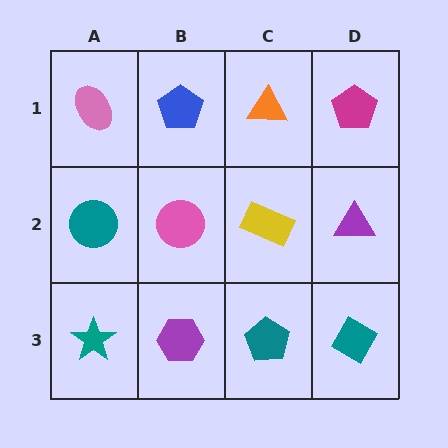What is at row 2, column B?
A pink circle.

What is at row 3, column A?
A teal star.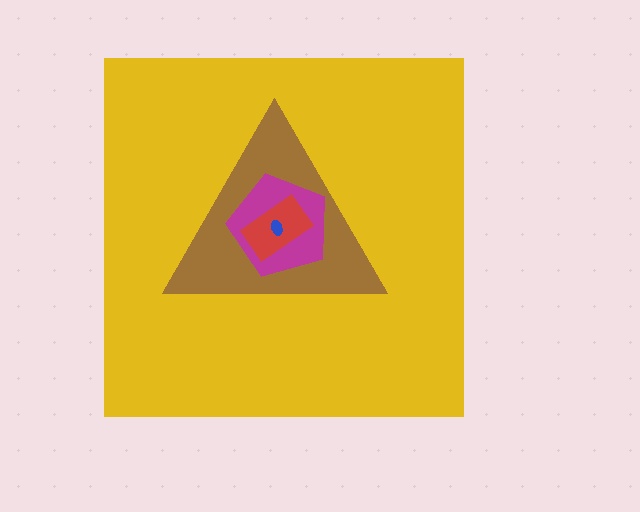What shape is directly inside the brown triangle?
The magenta pentagon.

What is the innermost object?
The blue ellipse.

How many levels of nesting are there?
5.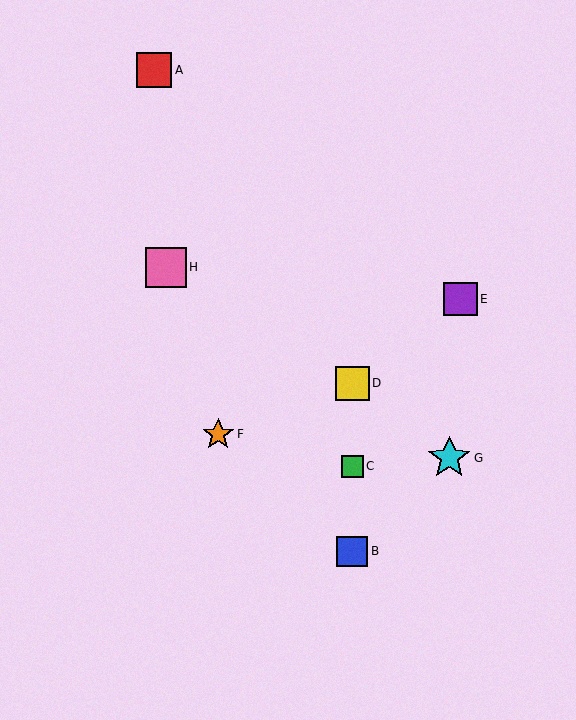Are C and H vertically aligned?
No, C is at x≈352 and H is at x≈166.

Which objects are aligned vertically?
Objects B, C, D are aligned vertically.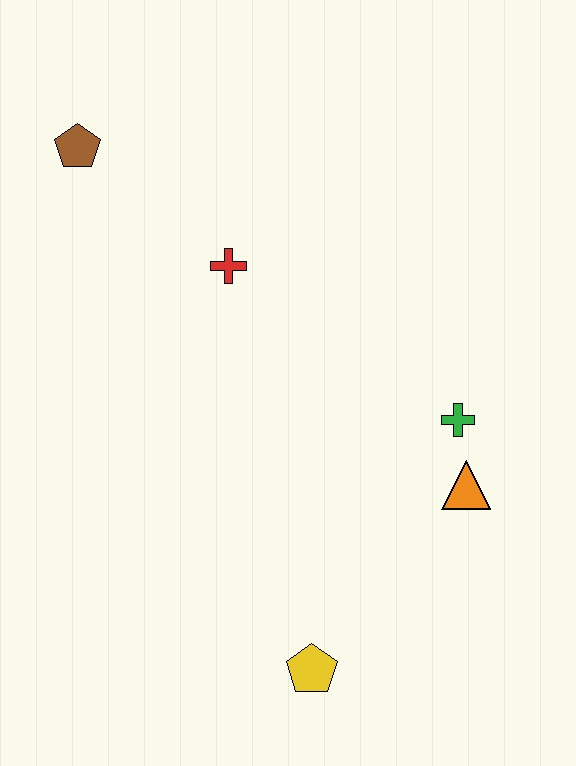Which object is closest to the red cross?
The brown pentagon is closest to the red cross.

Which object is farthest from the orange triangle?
The brown pentagon is farthest from the orange triangle.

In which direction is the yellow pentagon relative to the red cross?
The yellow pentagon is below the red cross.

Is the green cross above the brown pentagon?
No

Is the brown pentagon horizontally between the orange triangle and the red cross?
No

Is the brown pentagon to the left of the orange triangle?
Yes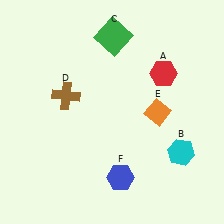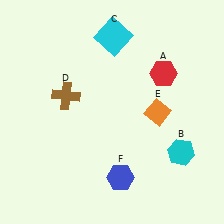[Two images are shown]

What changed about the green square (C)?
In Image 1, C is green. In Image 2, it changed to cyan.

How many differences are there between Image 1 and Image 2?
There is 1 difference between the two images.